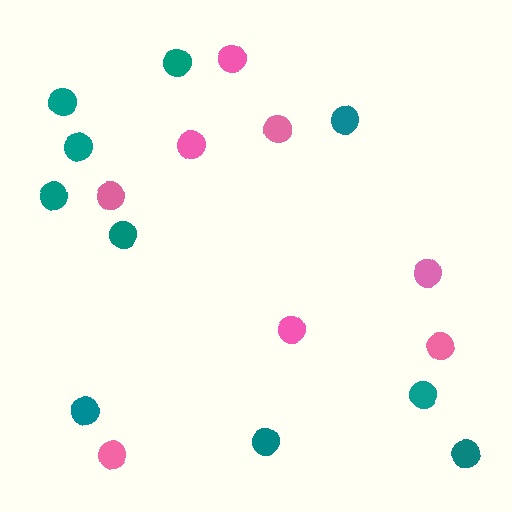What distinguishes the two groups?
There are 2 groups: one group of teal circles (10) and one group of pink circles (8).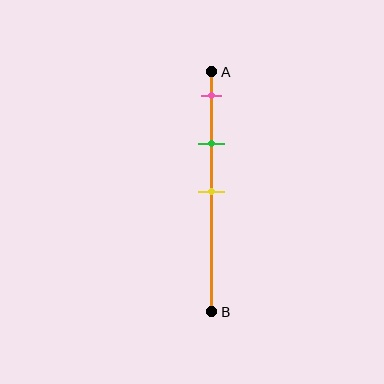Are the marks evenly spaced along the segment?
Yes, the marks are approximately evenly spaced.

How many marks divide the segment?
There are 3 marks dividing the segment.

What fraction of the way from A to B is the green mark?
The green mark is approximately 30% (0.3) of the way from A to B.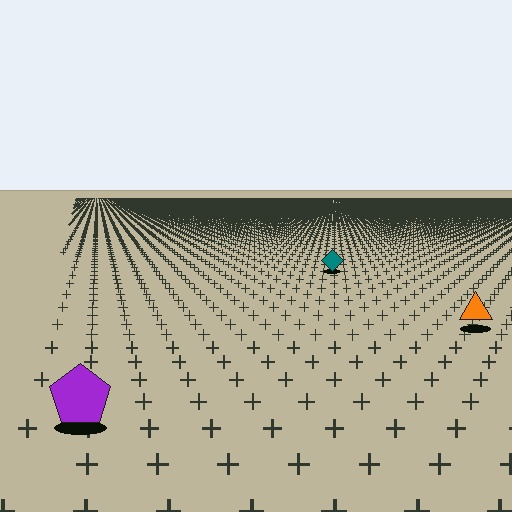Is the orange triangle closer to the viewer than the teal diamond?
Yes. The orange triangle is closer — you can tell from the texture gradient: the ground texture is coarser near it.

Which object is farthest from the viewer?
The teal diamond is farthest from the viewer. It appears smaller and the ground texture around it is denser.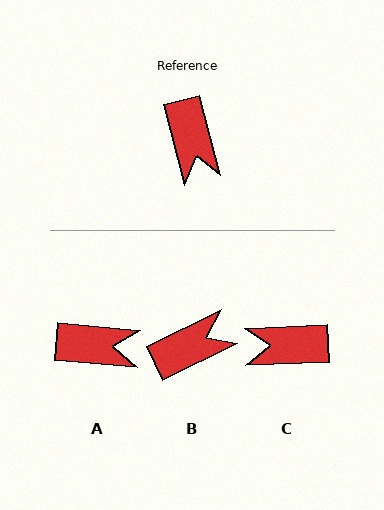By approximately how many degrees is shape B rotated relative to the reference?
Approximately 102 degrees counter-clockwise.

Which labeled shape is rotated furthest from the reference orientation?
C, about 102 degrees away.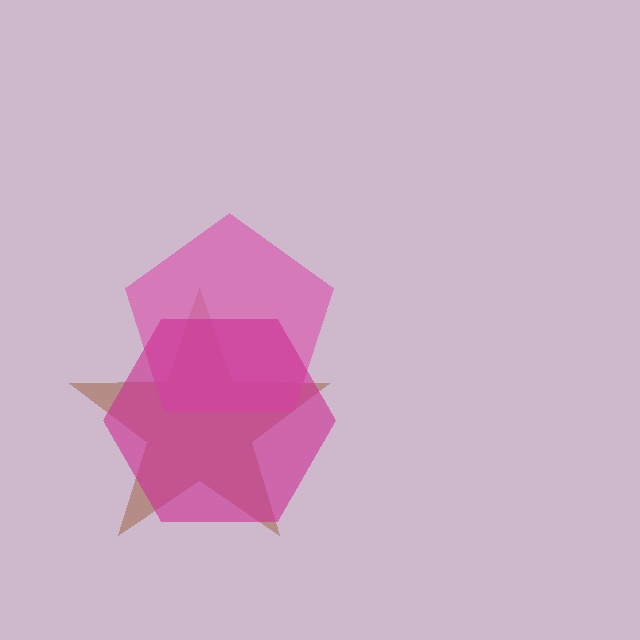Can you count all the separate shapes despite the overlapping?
Yes, there are 3 separate shapes.